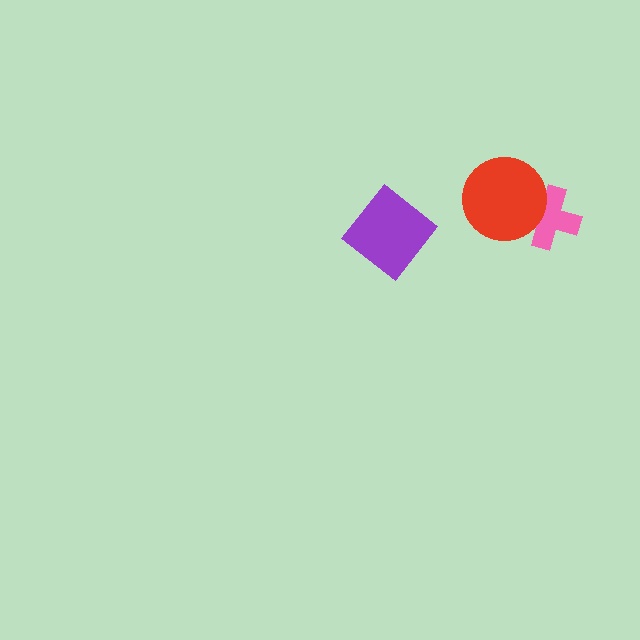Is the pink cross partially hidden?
Yes, it is partially covered by another shape.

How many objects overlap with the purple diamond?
0 objects overlap with the purple diamond.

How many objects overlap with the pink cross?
1 object overlaps with the pink cross.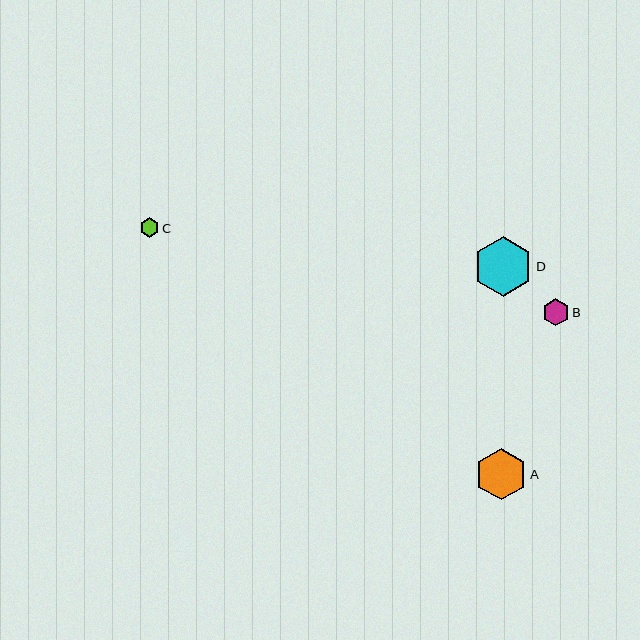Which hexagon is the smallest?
Hexagon C is the smallest with a size of approximately 19 pixels.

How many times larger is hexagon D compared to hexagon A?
Hexagon D is approximately 1.2 times the size of hexagon A.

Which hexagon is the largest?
Hexagon D is the largest with a size of approximately 60 pixels.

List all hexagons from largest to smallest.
From largest to smallest: D, A, B, C.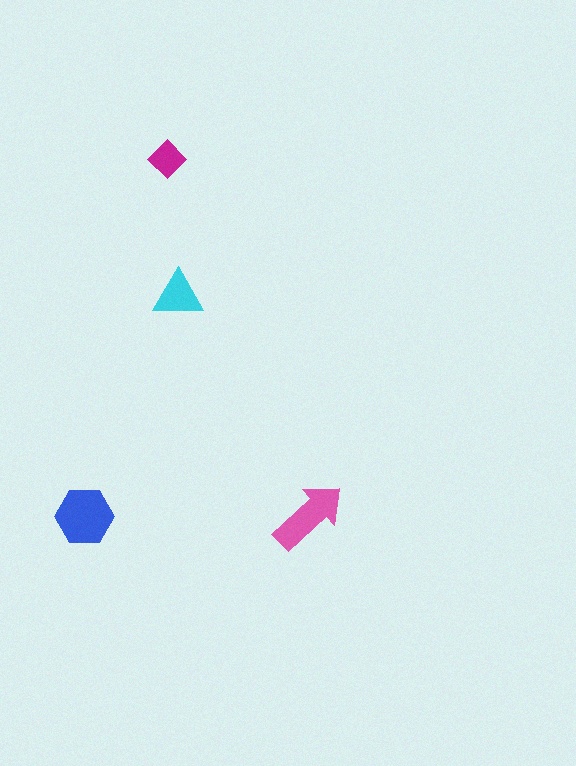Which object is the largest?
The blue hexagon.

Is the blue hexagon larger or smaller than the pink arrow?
Larger.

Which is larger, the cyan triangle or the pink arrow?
The pink arrow.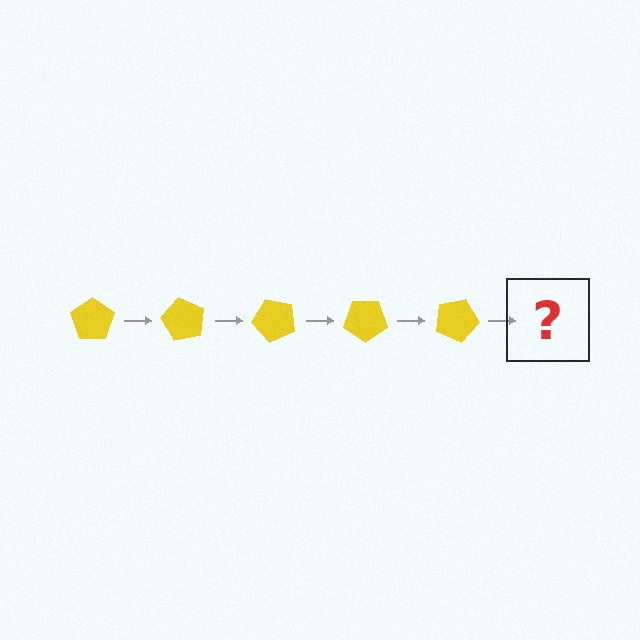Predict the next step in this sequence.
The next step is a yellow pentagon rotated 300 degrees.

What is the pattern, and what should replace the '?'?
The pattern is that the pentagon rotates 60 degrees each step. The '?' should be a yellow pentagon rotated 300 degrees.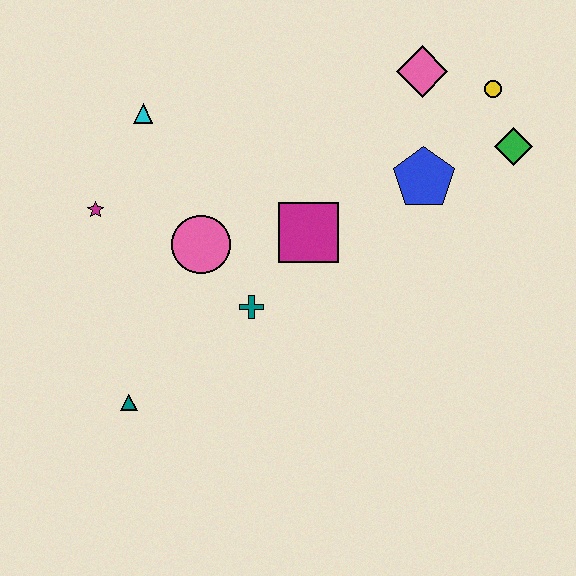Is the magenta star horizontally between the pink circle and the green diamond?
No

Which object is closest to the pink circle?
The teal cross is closest to the pink circle.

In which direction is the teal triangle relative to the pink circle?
The teal triangle is below the pink circle.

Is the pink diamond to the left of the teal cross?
No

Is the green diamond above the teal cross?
Yes